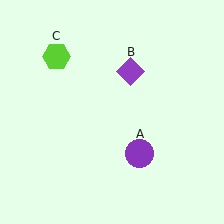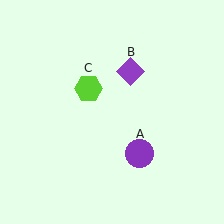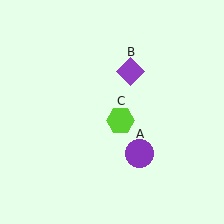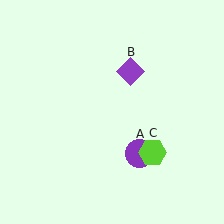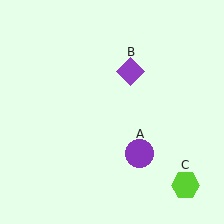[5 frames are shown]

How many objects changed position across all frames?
1 object changed position: lime hexagon (object C).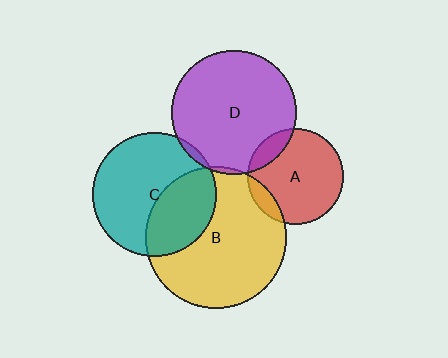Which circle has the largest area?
Circle B (yellow).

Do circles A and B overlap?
Yes.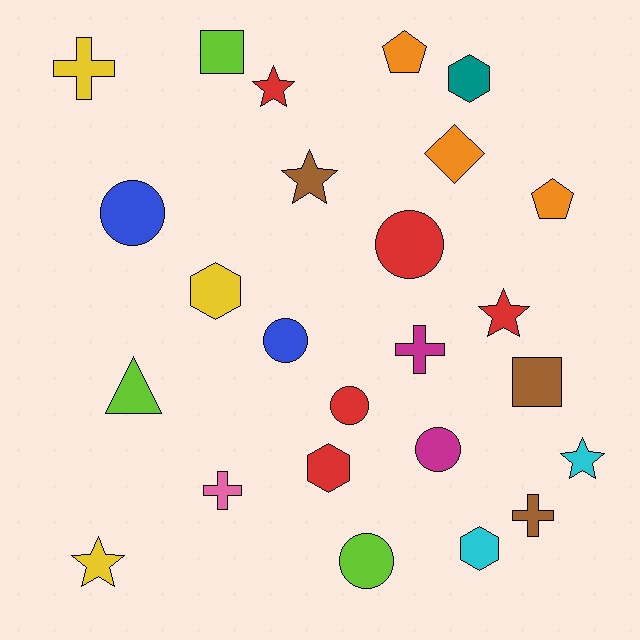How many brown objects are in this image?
There are 3 brown objects.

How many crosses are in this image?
There are 4 crosses.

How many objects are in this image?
There are 25 objects.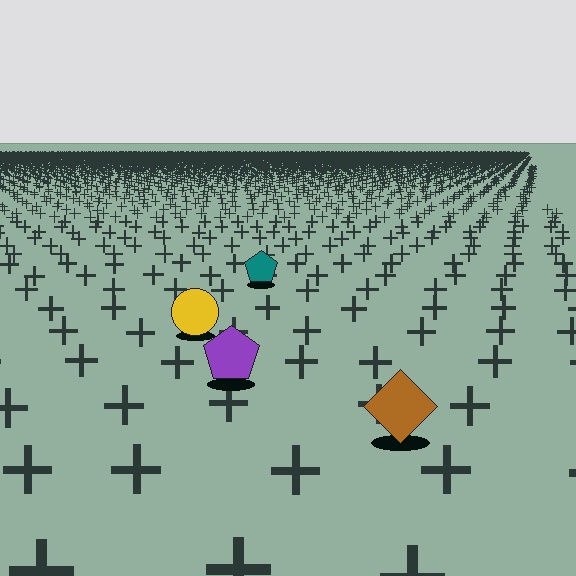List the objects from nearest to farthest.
From nearest to farthest: the brown diamond, the purple pentagon, the yellow circle, the teal pentagon.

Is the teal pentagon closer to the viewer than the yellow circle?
No. The yellow circle is closer — you can tell from the texture gradient: the ground texture is coarser near it.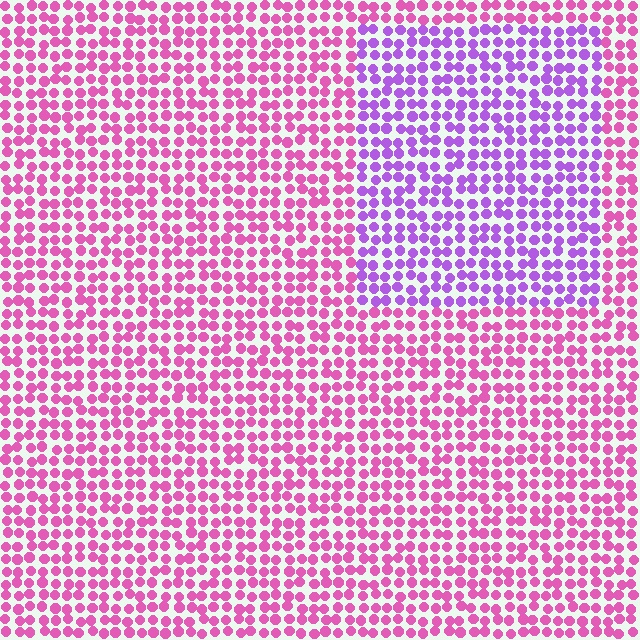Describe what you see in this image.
The image is filled with small pink elements in a uniform arrangement. A rectangle-shaped region is visible where the elements are tinted to a slightly different hue, forming a subtle color boundary.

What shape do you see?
I see a rectangle.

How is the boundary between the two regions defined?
The boundary is defined purely by a slight shift in hue (about 41 degrees). Spacing, size, and orientation are identical on both sides.